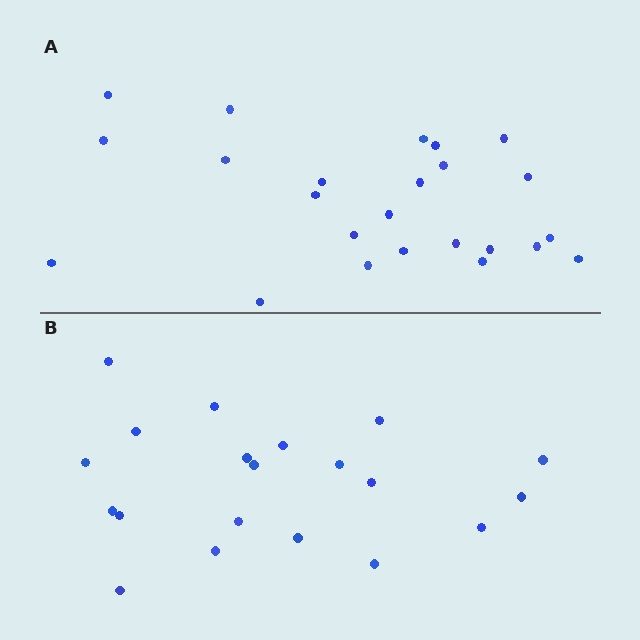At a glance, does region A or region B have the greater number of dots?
Region A (the top region) has more dots.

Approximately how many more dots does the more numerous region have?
Region A has about 4 more dots than region B.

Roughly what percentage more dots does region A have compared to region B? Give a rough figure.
About 20% more.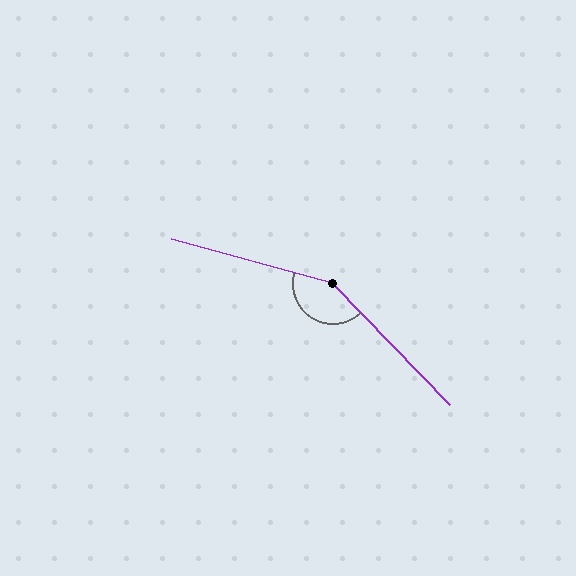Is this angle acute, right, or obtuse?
It is obtuse.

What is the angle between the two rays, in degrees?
Approximately 149 degrees.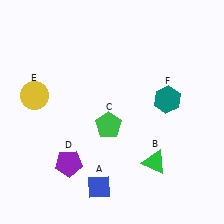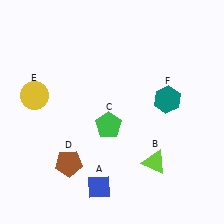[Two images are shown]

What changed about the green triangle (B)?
In Image 1, B is green. In Image 2, it changed to lime.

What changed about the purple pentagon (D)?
In Image 1, D is purple. In Image 2, it changed to brown.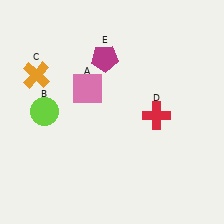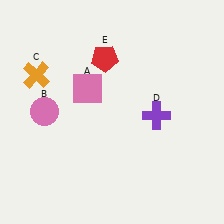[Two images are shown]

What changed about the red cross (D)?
In Image 1, D is red. In Image 2, it changed to purple.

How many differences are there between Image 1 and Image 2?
There are 3 differences between the two images.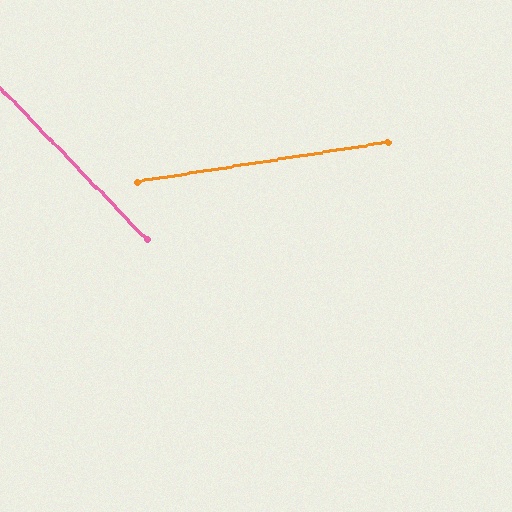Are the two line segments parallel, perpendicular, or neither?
Neither parallel nor perpendicular — they differ by about 55°.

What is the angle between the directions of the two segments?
Approximately 55 degrees.